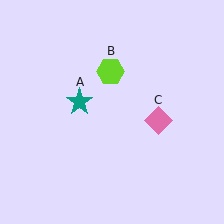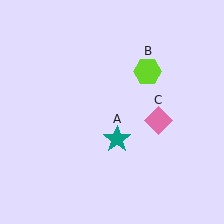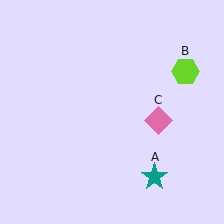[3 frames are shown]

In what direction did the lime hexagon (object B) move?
The lime hexagon (object B) moved right.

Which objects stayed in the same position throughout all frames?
Pink diamond (object C) remained stationary.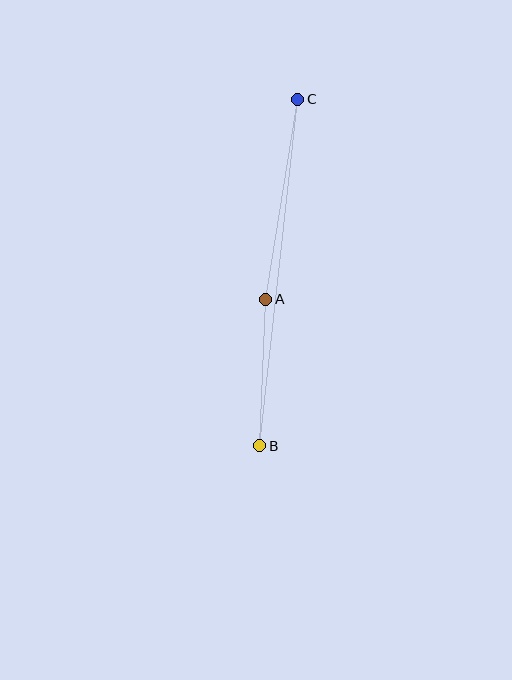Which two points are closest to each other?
Points A and B are closest to each other.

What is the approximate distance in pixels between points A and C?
The distance between A and C is approximately 203 pixels.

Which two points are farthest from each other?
Points B and C are farthest from each other.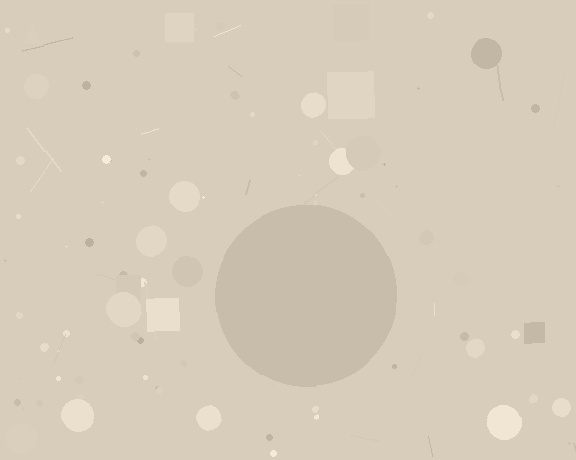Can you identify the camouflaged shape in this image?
The camouflaged shape is a circle.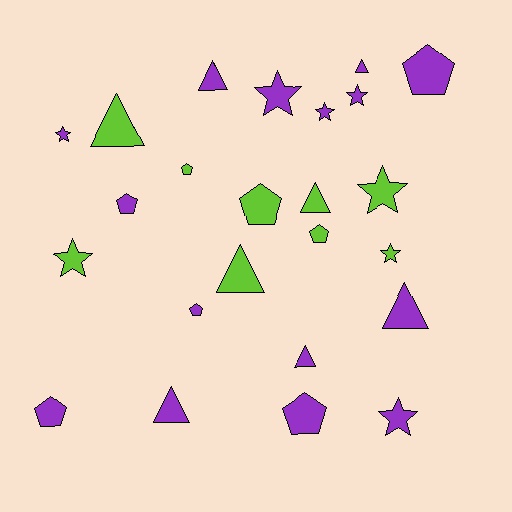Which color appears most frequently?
Purple, with 15 objects.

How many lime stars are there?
There are 3 lime stars.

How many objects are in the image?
There are 24 objects.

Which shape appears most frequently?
Triangle, with 8 objects.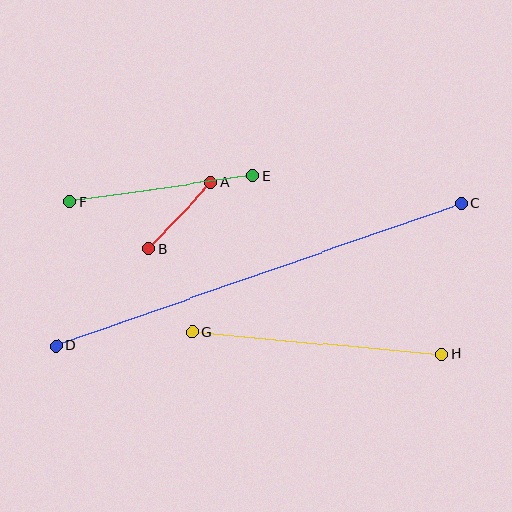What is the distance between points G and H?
The distance is approximately 251 pixels.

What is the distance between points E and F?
The distance is approximately 186 pixels.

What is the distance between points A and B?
The distance is approximately 91 pixels.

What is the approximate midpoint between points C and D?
The midpoint is at approximately (258, 275) pixels.